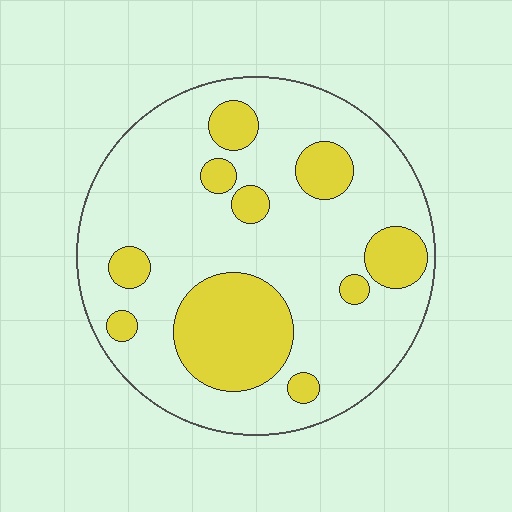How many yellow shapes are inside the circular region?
10.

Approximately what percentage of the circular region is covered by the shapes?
Approximately 25%.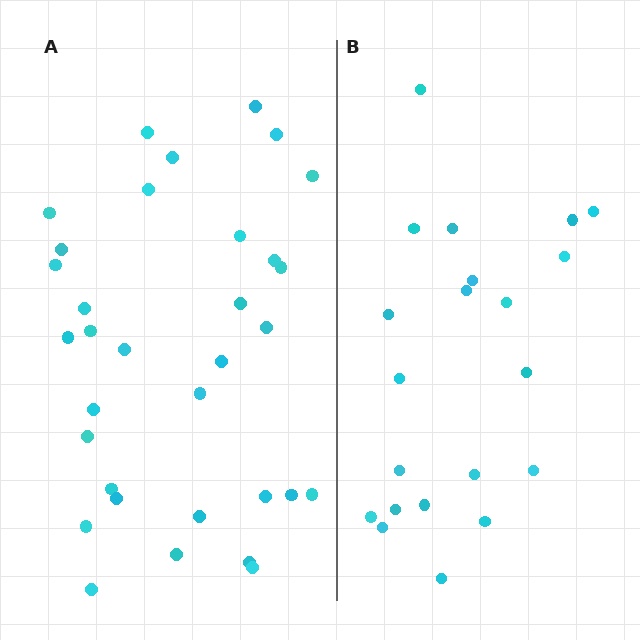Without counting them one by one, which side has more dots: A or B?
Region A (the left region) has more dots.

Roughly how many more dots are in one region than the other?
Region A has roughly 12 or so more dots than region B.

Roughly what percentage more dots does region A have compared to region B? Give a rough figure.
About 55% more.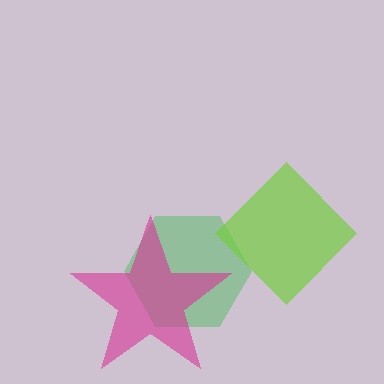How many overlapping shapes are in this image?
There are 3 overlapping shapes in the image.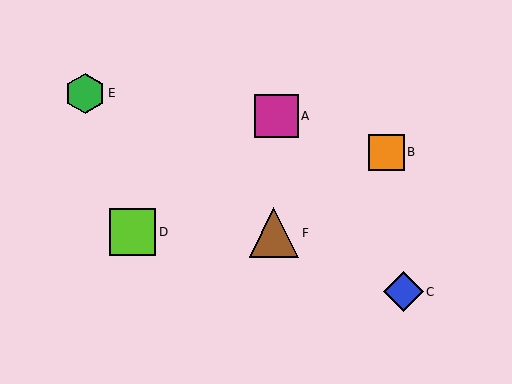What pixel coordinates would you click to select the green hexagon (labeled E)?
Click at (85, 93) to select the green hexagon E.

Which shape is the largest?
The brown triangle (labeled F) is the largest.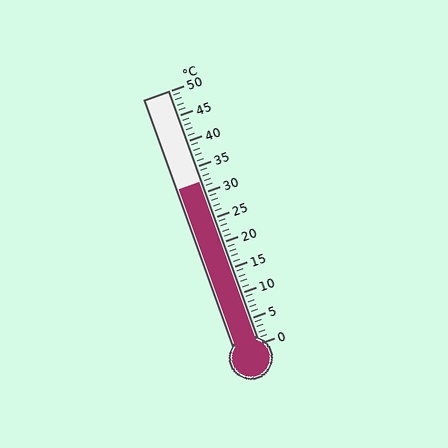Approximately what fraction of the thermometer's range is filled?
The thermometer is filled to approximately 65% of its range.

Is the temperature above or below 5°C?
The temperature is above 5°C.